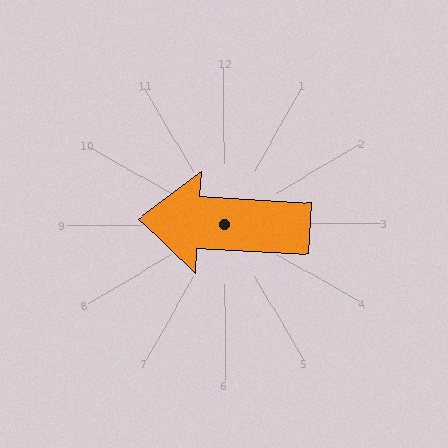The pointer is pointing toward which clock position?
Roughly 9 o'clock.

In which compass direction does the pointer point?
West.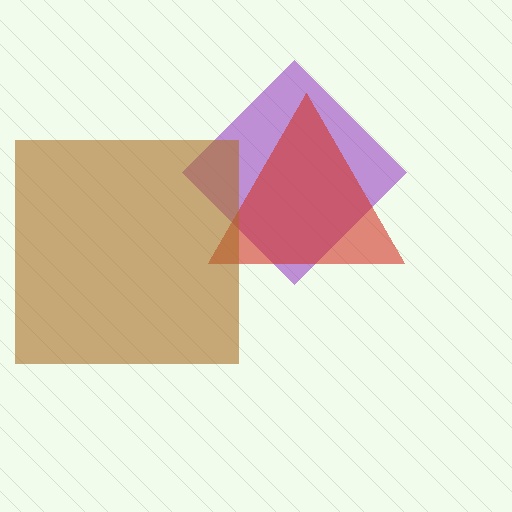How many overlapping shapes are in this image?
There are 3 overlapping shapes in the image.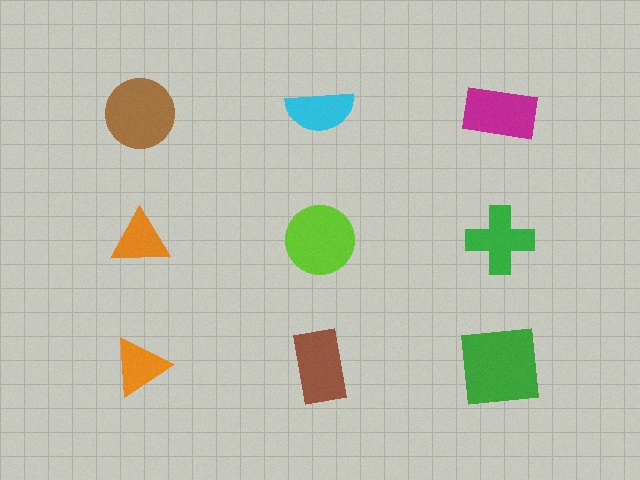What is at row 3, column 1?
An orange triangle.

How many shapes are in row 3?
3 shapes.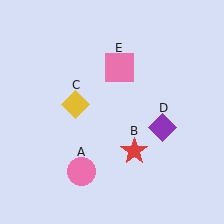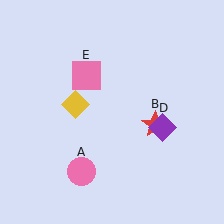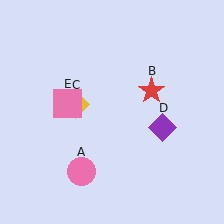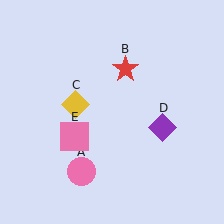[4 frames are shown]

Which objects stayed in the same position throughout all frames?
Pink circle (object A) and yellow diamond (object C) and purple diamond (object D) remained stationary.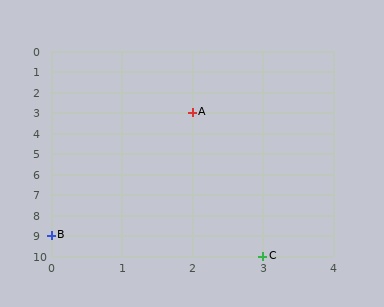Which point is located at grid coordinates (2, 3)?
Point A is at (2, 3).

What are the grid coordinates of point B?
Point B is at grid coordinates (0, 9).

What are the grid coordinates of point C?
Point C is at grid coordinates (3, 10).